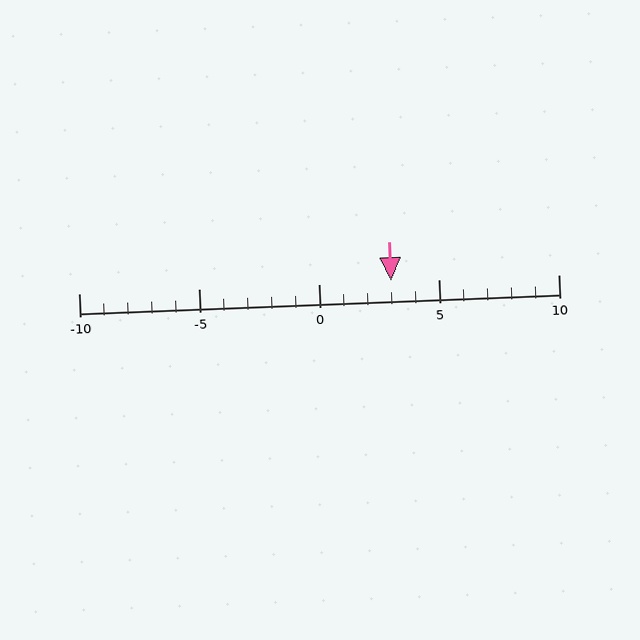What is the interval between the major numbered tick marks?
The major tick marks are spaced 5 units apart.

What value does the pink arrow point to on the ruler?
The pink arrow points to approximately 3.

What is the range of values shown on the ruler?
The ruler shows values from -10 to 10.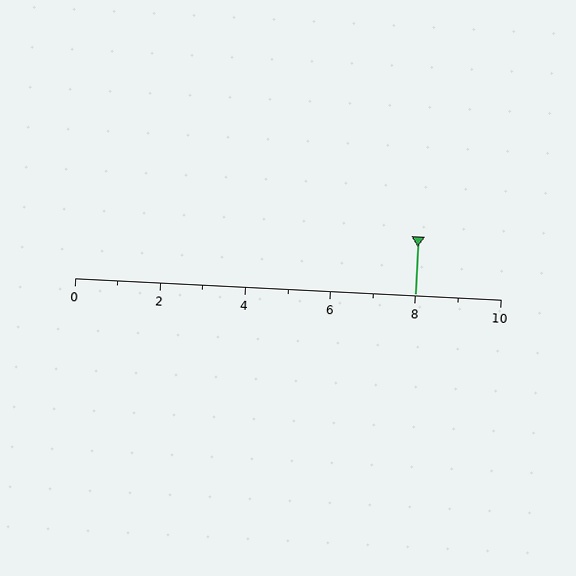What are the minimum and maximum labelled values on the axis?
The axis runs from 0 to 10.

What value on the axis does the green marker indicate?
The marker indicates approximately 8.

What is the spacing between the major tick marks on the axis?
The major ticks are spaced 2 apart.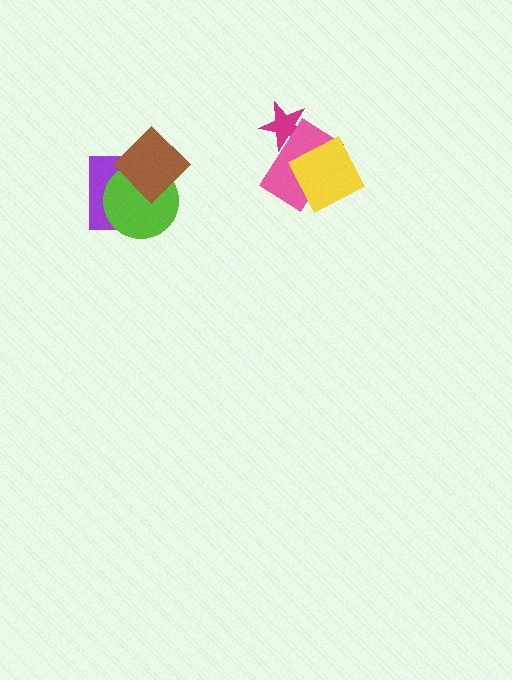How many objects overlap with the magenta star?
1 object overlaps with the magenta star.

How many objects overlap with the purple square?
2 objects overlap with the purple square.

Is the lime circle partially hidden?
Yes, it is partially covered by another shape.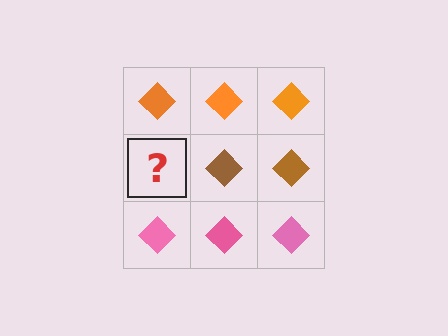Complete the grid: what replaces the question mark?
The question mark should be replaced with a brown diamond.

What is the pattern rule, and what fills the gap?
The rule is that each row has a consistent color. The gap should be filled with a brown diamond.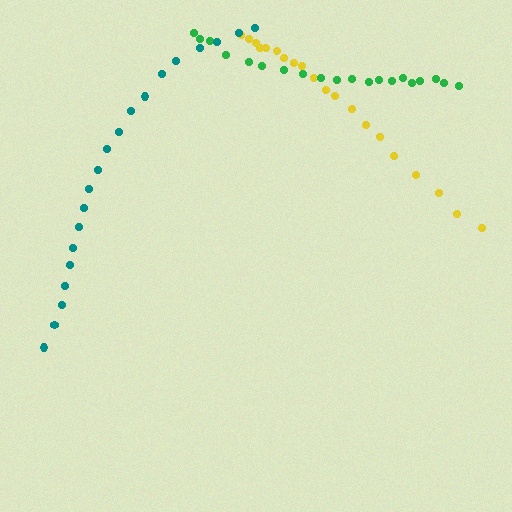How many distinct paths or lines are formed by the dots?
There are 3 distinct paths.